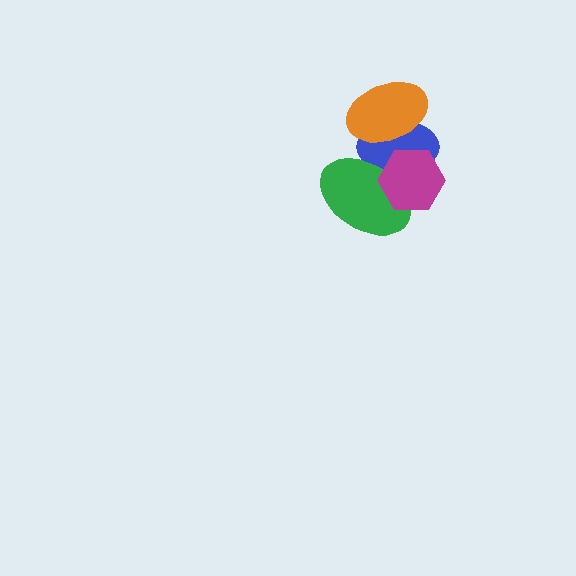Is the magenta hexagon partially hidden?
No, no other shape covers it.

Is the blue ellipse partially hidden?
Yes, it is partially covered by another shape.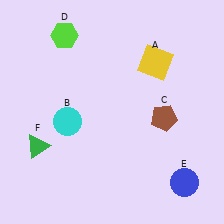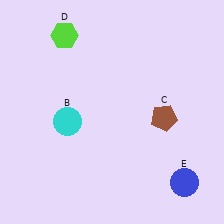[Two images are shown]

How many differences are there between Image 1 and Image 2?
There are 2 differences between the two images.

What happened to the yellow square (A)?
The yellow square (A) was removed in Image 2. It was in the top-right area of Image 1.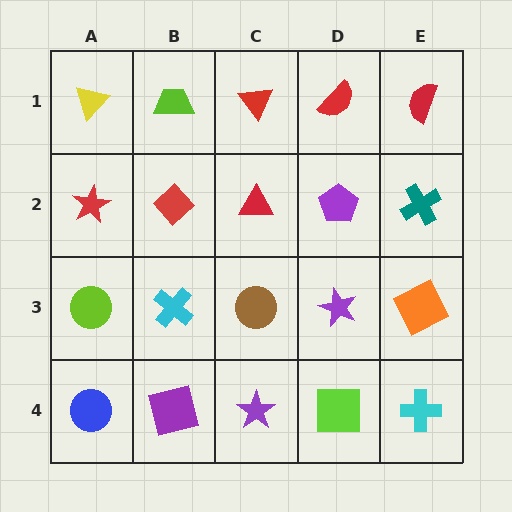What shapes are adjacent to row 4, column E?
An orange square (row 3, column E), a lime square (row 4, column D).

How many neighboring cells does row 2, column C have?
4.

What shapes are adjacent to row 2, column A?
A yellow triangle (row 1, column A), a lime circle (row 3, column A), a red diamond (row 2, column B).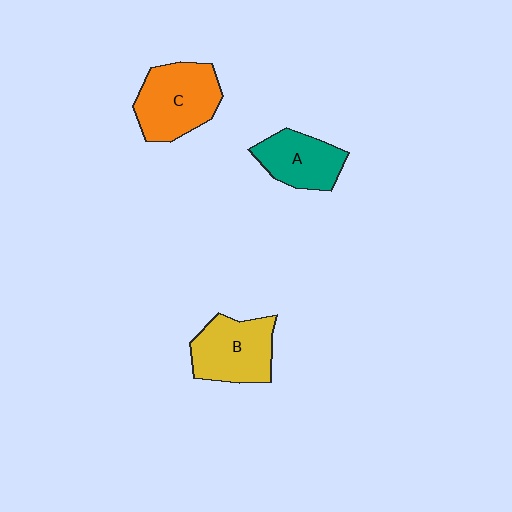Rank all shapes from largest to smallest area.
From largest to smallest: C (orange), B (yellow), A (teal).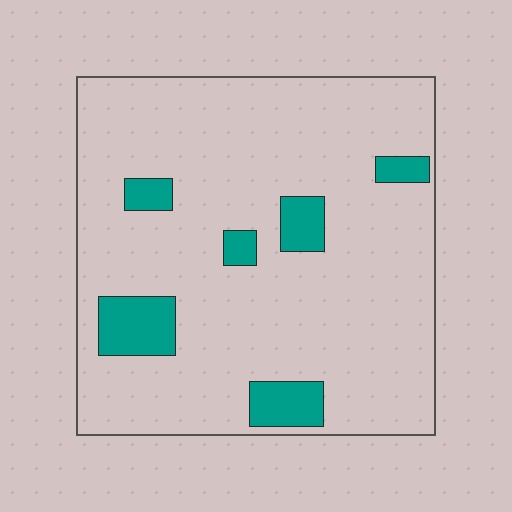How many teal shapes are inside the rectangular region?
6.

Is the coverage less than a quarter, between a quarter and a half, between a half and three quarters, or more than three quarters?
Less than a quarter.